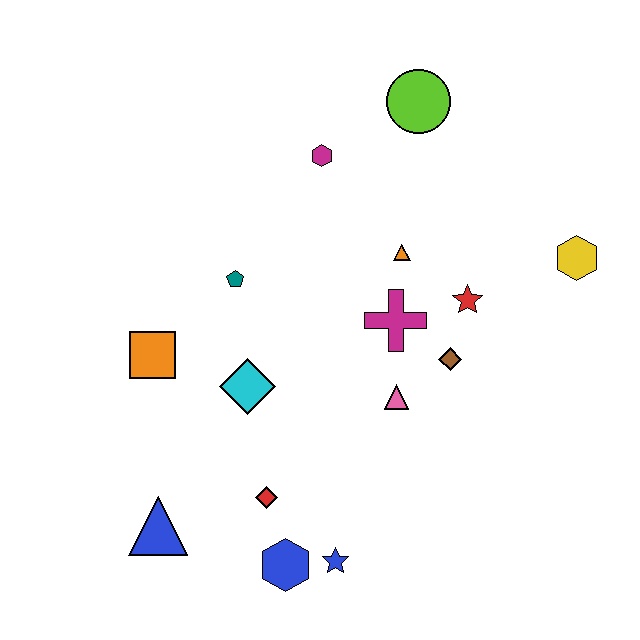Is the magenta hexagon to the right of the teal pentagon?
Yes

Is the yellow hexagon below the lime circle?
Yes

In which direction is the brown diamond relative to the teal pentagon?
The brown diamond is to the right of the teal pentagon.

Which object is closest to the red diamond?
The blue hexagon is closest to the red diamond.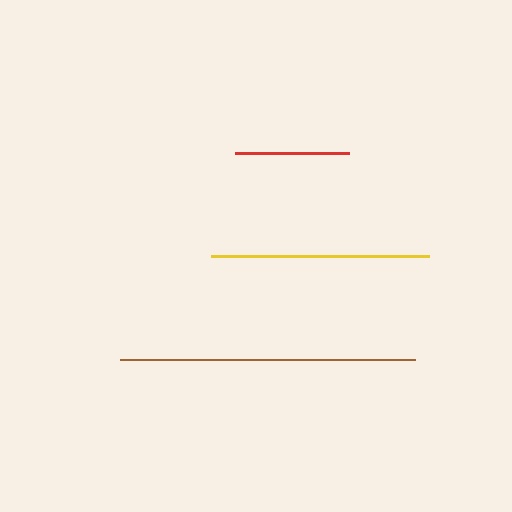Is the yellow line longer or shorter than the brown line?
The brown line is longer than the yellow line.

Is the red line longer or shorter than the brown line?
The brown line is longer than the red line.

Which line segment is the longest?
The brown line is the longest at approximately 295 pixels.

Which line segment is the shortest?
The red line is the shortest at approximately 114 pixels.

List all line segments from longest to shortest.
From longest to shortest: brown, yellow, red.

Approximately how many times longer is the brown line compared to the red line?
The brown line is approximately 2.6 times the length of the red line.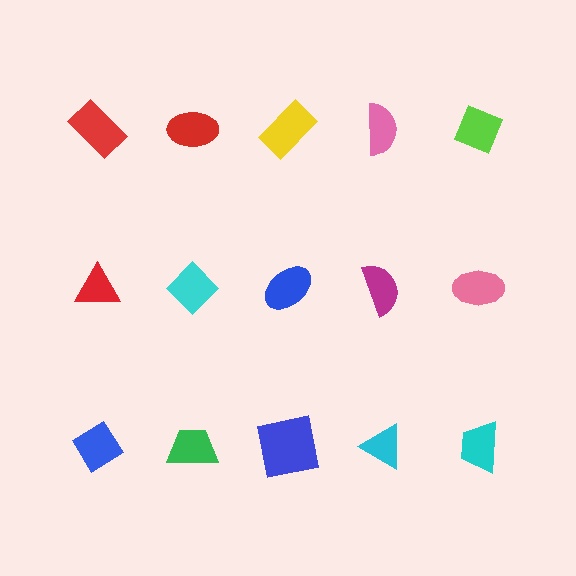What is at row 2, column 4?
A magenta semicircle.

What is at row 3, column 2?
A green trapezoid.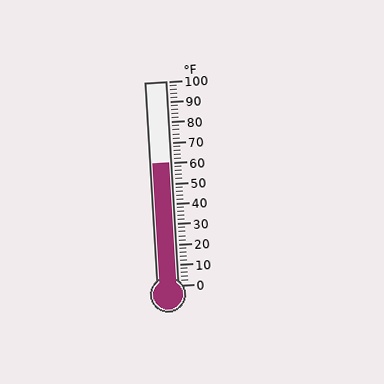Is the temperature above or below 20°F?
The temperature is above 20°F.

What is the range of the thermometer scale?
The thermometer scale ranges from 0°F to 100°F.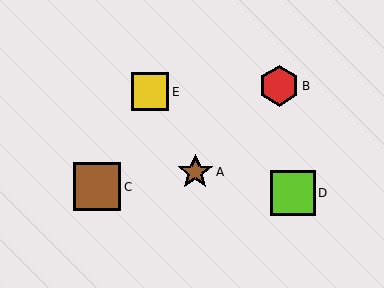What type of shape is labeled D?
Shape D is a lime square.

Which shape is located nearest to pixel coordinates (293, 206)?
The lime square (labeled D) at (293, 193) is nearest to that location.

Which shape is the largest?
The brown square (labeled C) is the largest.